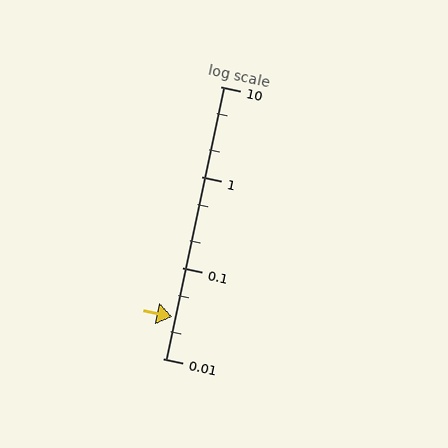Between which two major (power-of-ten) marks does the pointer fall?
The pointer is between 0.01 and 0.1.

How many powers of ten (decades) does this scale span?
The scale spans 3 decades, from 0.01 to 10.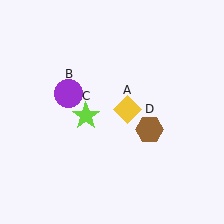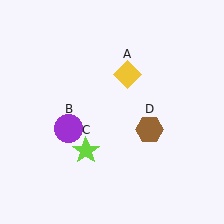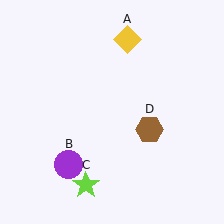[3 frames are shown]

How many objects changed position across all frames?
3 objects changed position: yellow diamond (object A), purple circle (object B), lime star (object C).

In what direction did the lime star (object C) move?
The lime star (object C) moved down.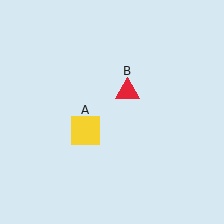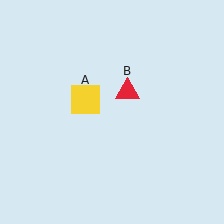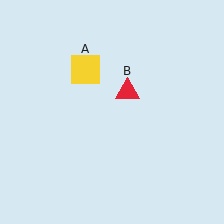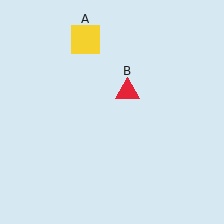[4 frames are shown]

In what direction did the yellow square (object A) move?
The yellow square (object A) moved up.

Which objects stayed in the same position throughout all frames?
Red triangle (object B) remained stationary.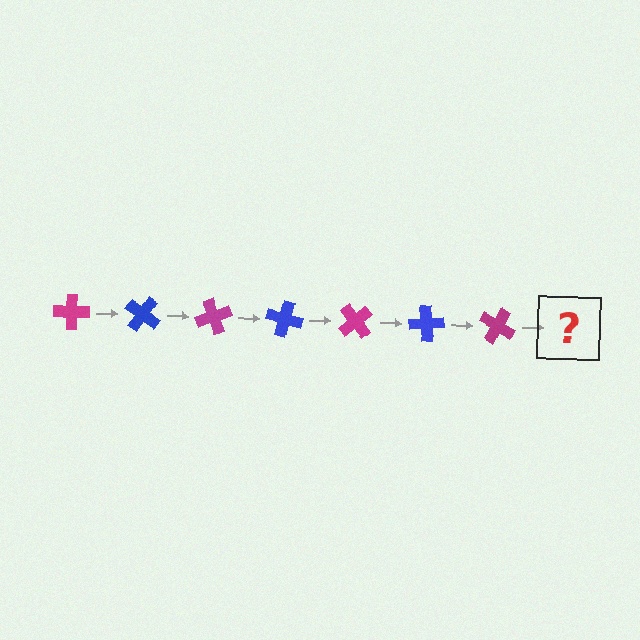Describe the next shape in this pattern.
It should be a blue cross, rotated 245 degrees from the start.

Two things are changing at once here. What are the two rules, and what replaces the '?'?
The two rules are that it rotates 35 degrees each step and the color cycles through magenta and blue. The '?' should be a blue cross, rotated 245 degrees from the start.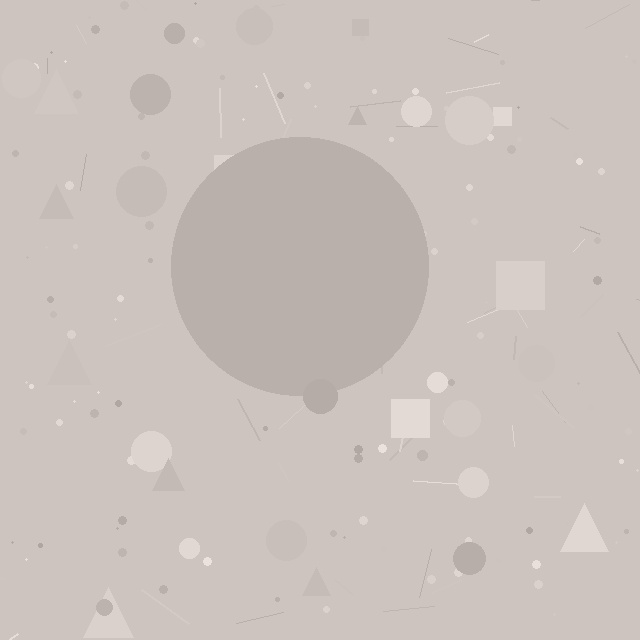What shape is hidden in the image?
A circle is hidden in the image.